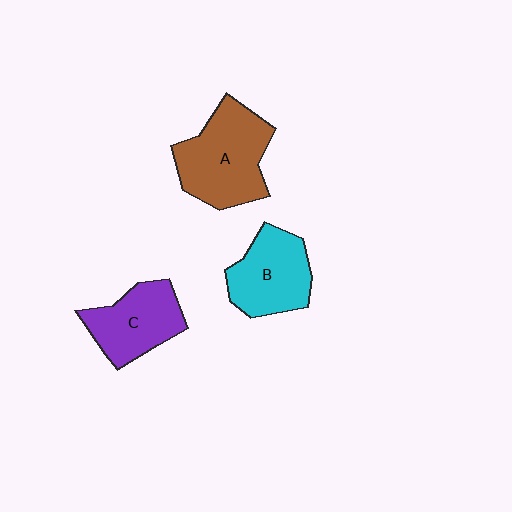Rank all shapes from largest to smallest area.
From largest to smallest: A (brown), B (cyan), C (purple).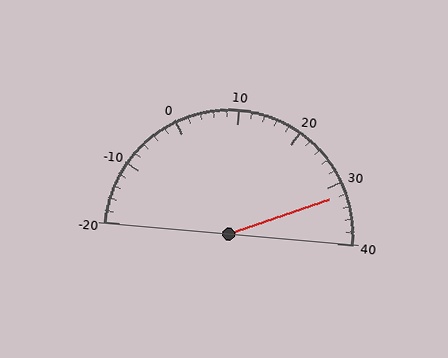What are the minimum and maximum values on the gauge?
The gauge ranges from -20 to 40.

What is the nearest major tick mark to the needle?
The nearest major tick mark is 30.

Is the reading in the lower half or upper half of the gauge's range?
The reading is in the upper half of the range (-20 to 40).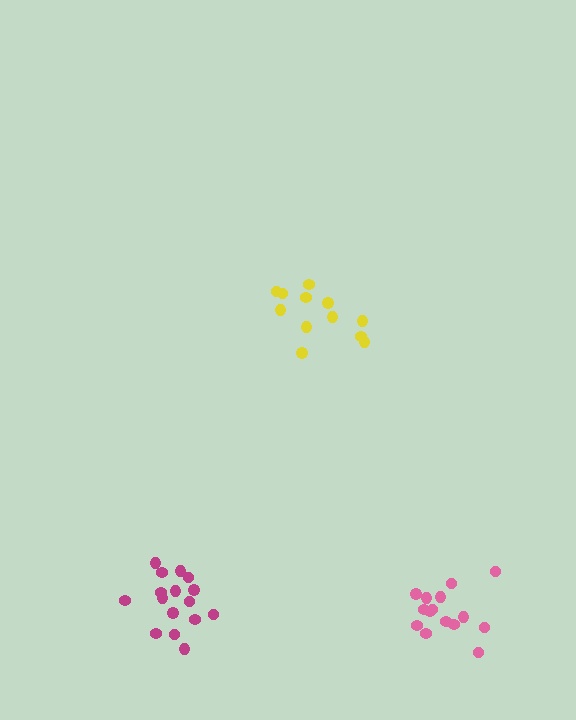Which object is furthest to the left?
The magenta cluster is leftmost.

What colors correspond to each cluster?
The clusters are colored: pink, yellow, magenta.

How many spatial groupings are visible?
There are 3 spatial groupings.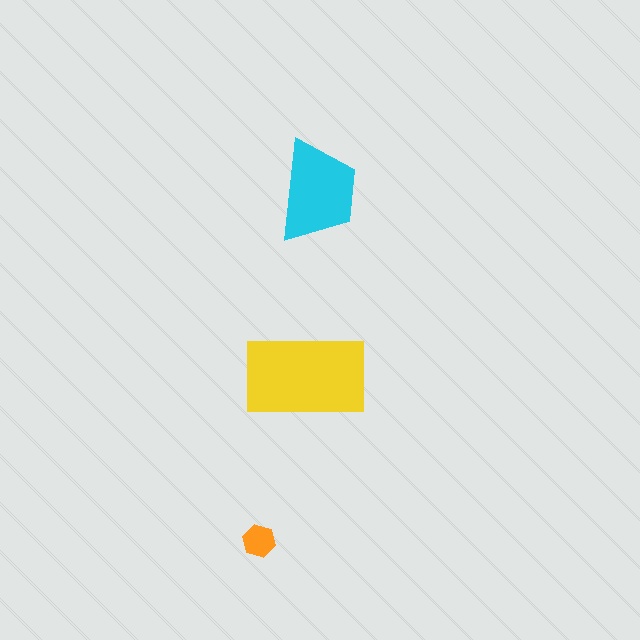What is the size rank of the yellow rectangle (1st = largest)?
1st.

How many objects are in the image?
There are 3 objects in the image.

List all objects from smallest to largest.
The orange hexagon, the cyan trapezoid, the yellow rectangle.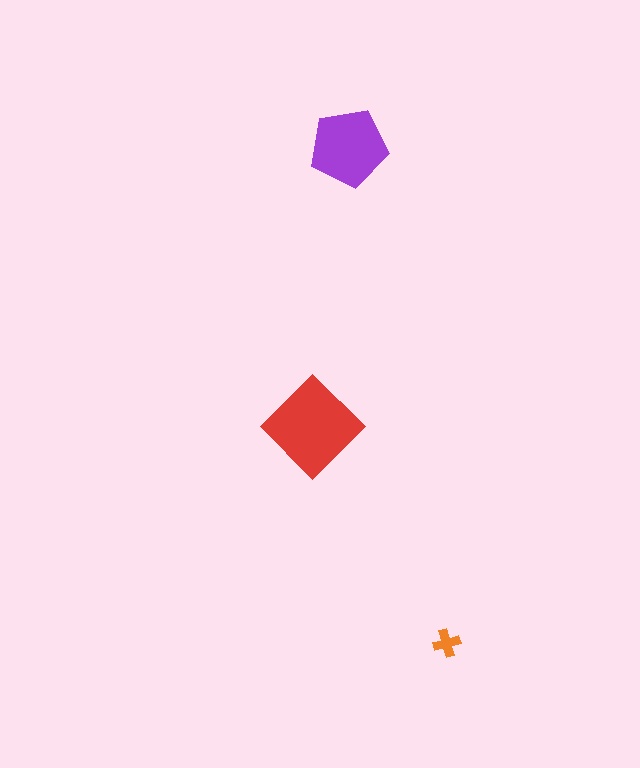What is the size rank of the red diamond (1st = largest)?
1st.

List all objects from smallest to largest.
The orange cross, the purple pentagon, the red diamond.